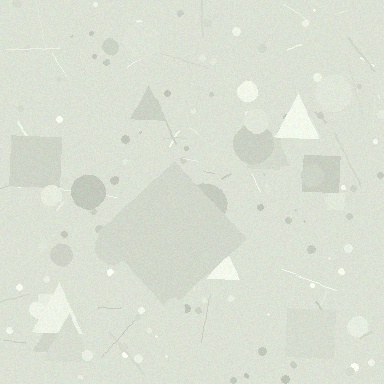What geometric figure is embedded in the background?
A diamond is embedded in the background.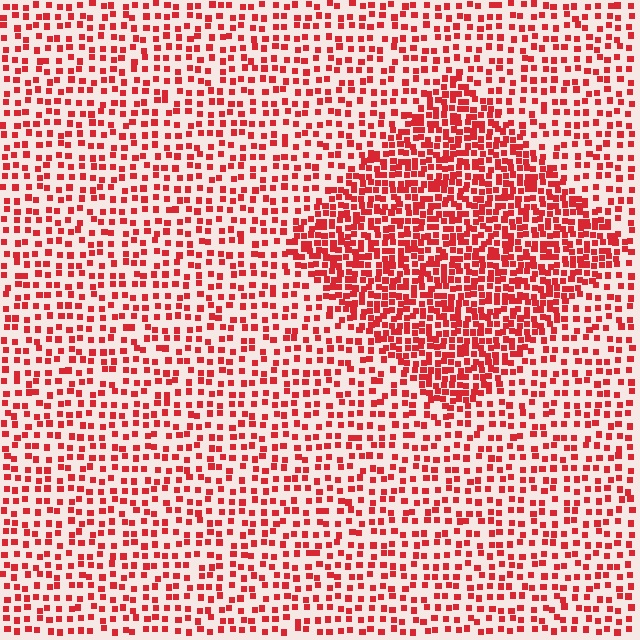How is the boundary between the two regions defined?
The boundary is defined by a change in element density (approximately 2.1x ratio). All elements are the same color, size, and shape.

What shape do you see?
I see a diamond.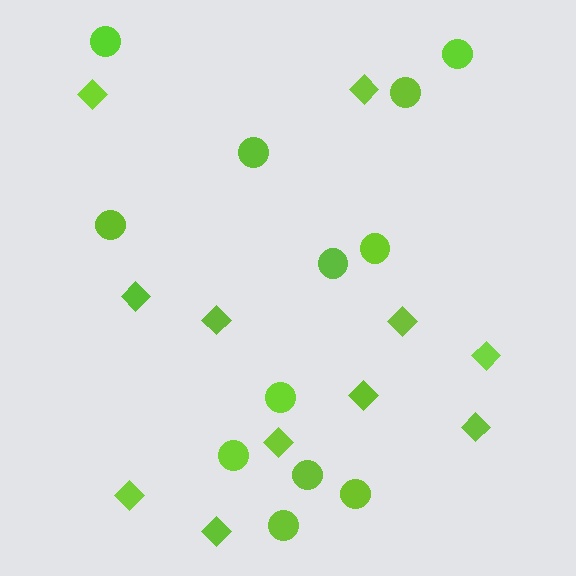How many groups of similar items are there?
There are 2 groups: one group of circles (12) and one group of diamonds (11).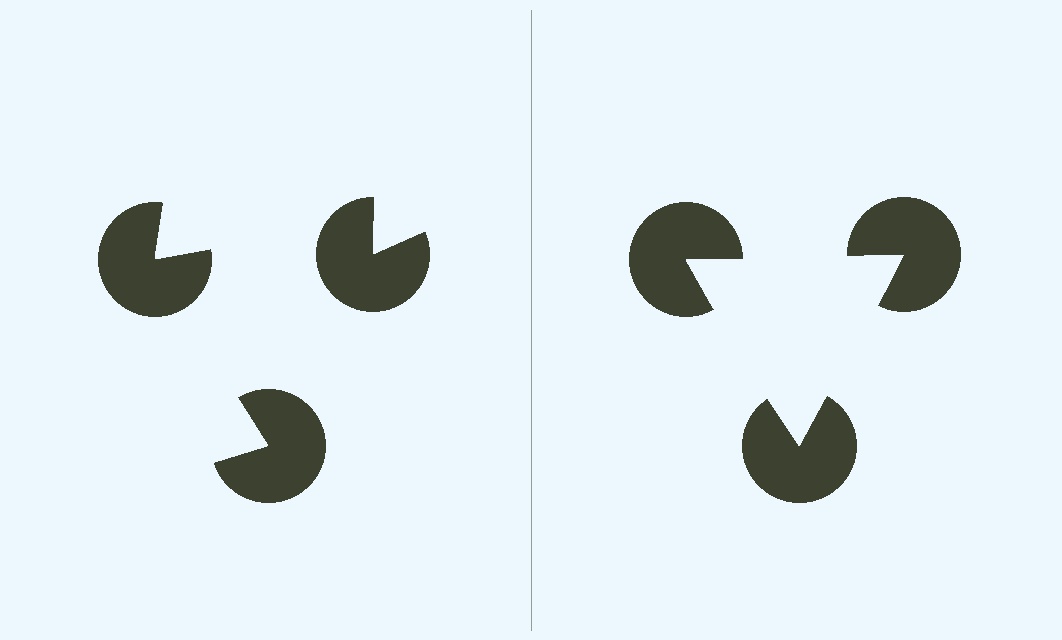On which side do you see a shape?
An illusory triangle appears on the right side. On the left side the wedge cuts are rotated, so no coherent shape forms.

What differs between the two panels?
The pac-man discs are positioned identically on both sides; only the wedge orientations differ. On the right they align to a triangle; on the left they are misaligned.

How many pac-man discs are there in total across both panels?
6 — 3 on each side.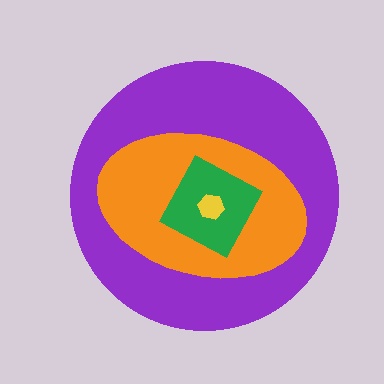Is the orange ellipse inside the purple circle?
Yes.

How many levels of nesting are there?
4.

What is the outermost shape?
The purple circle.